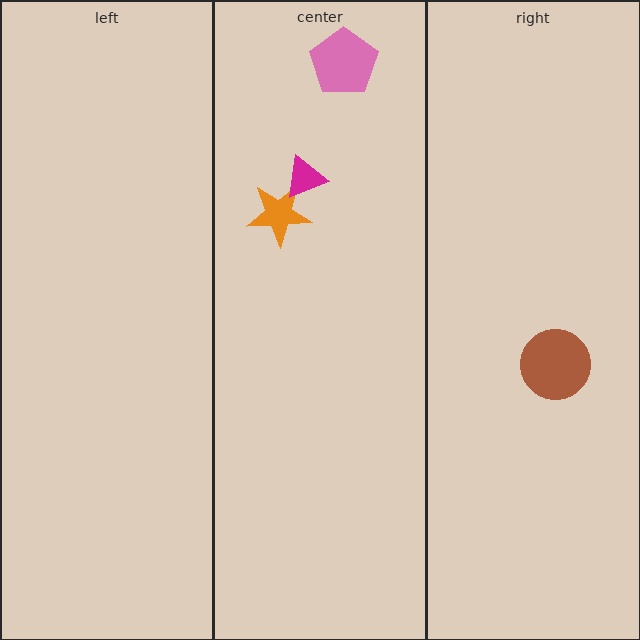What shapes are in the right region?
The brown circle.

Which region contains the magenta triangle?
The center region.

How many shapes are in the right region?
1.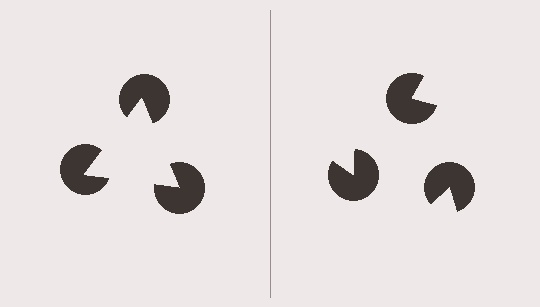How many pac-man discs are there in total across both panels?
6 — 3 on each side.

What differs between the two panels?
The pac-man discs are positioned identically on both sides; only the wedge orientations differ. On the left they align to a triangle; on the right they are misaligned.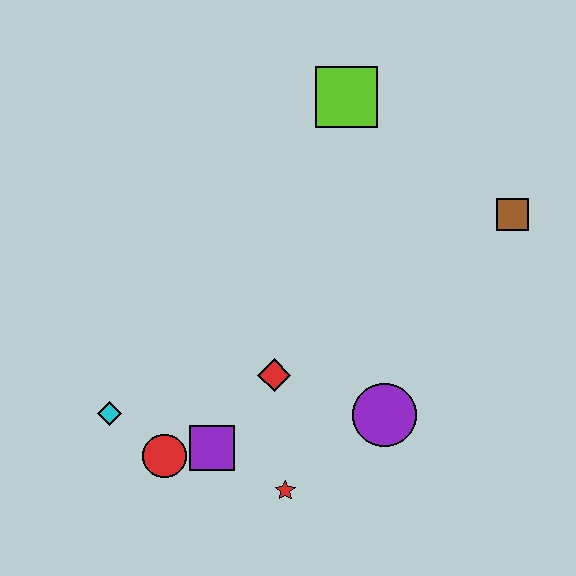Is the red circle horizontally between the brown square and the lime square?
No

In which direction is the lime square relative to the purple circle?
The lime square is above the purple circle.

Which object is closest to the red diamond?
The purple square is closest to the red diamond.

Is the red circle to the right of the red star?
No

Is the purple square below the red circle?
No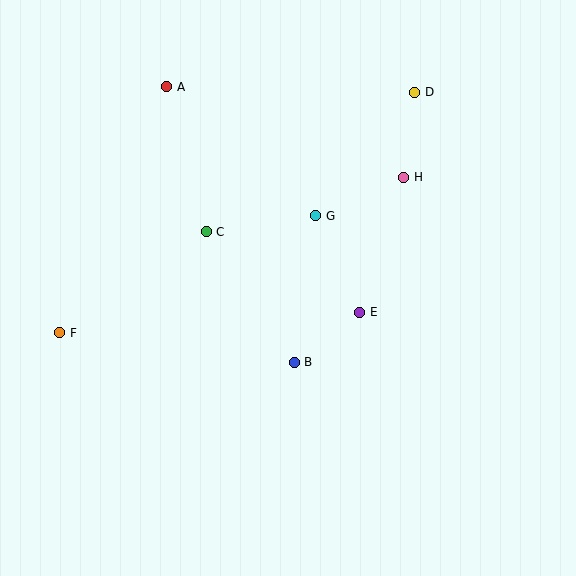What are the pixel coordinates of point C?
Point C is at (206, 232).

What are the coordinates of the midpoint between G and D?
The midpoint between G and D is at (365, 154).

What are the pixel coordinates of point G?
Point G is at (316, 216).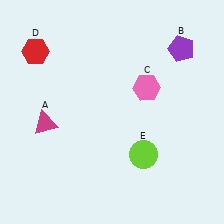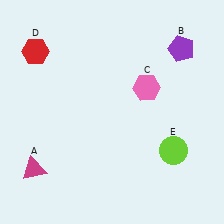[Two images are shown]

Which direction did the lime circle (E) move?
The lime circle (E) moved right.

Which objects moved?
The objects that moved are: the magenta triangle (A), the lime circle (E).